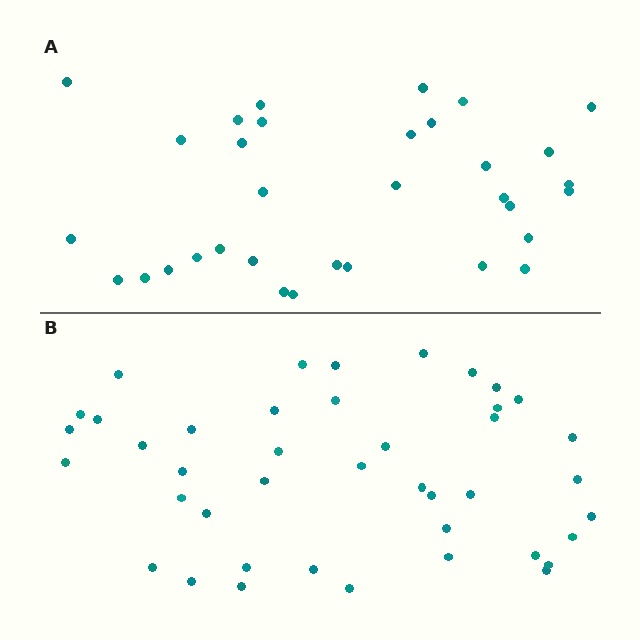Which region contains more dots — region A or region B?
Region B (the bottom region) has more dots.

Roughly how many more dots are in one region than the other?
Region B has roughly 8 or so more dots than region A.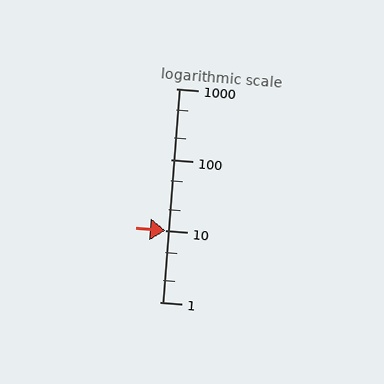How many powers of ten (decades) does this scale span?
The scale spans 3 decades, from 1 to 1000.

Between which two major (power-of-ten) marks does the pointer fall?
The pointer is between 1 and 10.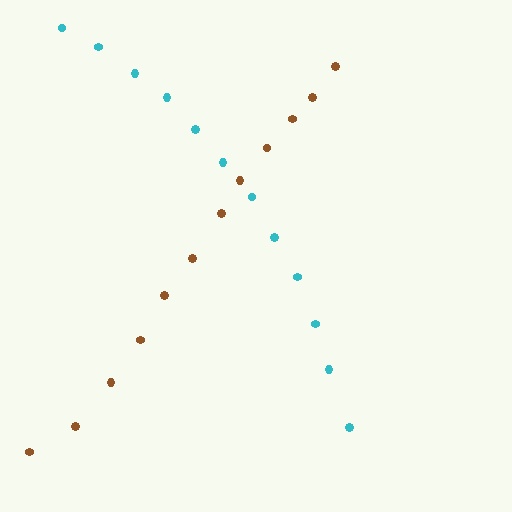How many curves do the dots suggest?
There are 2 distinct paths.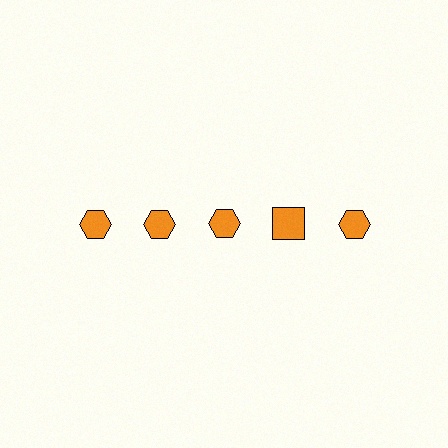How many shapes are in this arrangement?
There are 5 shapes arranged in a grid pattern.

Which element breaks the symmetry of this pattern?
The orange square in the top row, second from right column breaks the symmetry. All other shapes are orange hexagons.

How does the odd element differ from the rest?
It has a different shape: square instead of hexagon.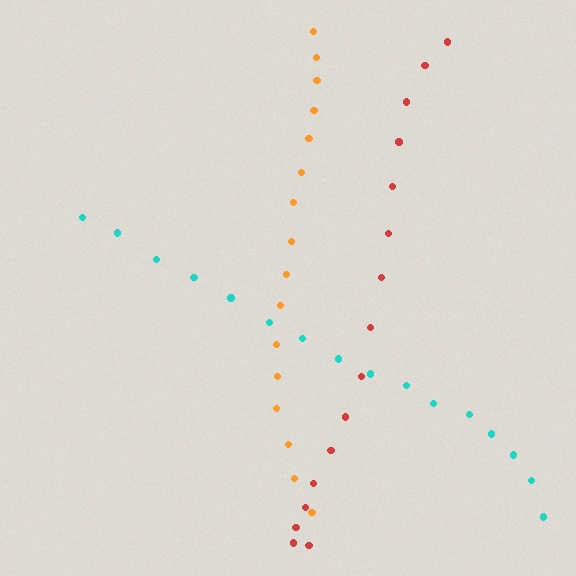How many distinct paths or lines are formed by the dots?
There are 3 distinct paths.